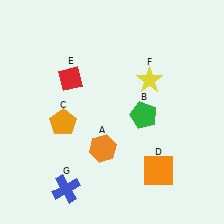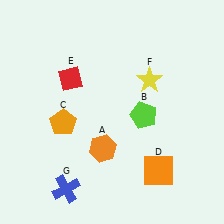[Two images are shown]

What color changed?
The pentagon (B) changed from green in Image 1 to lime in Image 2.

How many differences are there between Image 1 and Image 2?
There is 1 difference between the two images.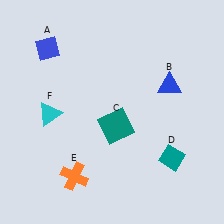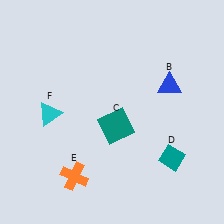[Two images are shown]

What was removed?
The blue diamond (A) was removed in Image 2.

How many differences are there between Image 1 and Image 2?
There is 1 difference between the two images.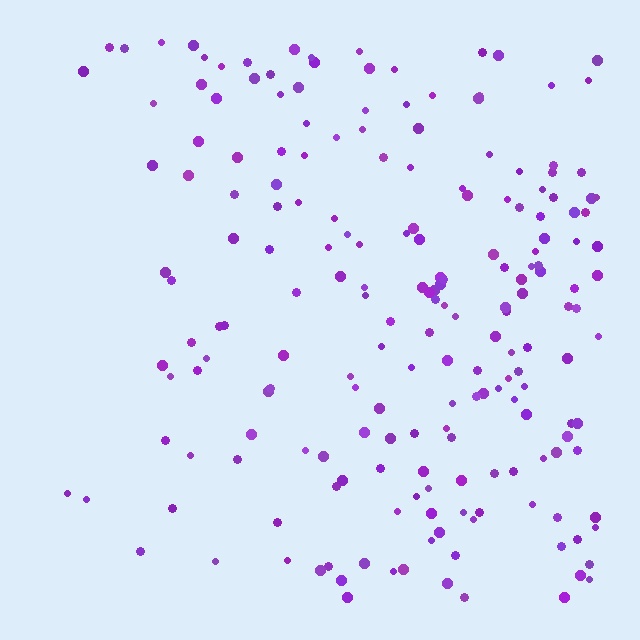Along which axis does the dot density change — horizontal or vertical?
Horizontal.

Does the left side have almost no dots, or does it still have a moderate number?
Still a moderate number, just noticeably fewer than the right.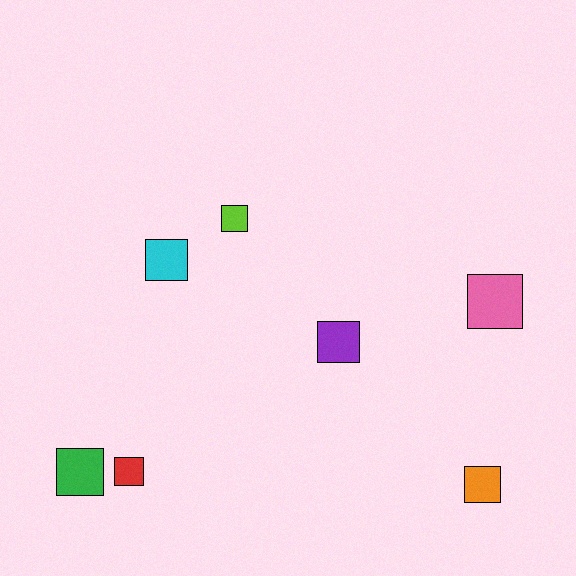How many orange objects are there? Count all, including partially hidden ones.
There is 1 orange object.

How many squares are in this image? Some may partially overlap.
There are 7 squares.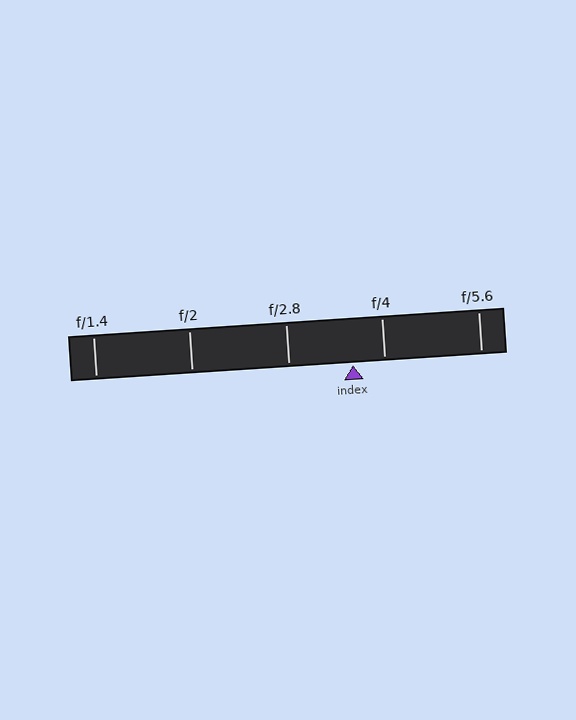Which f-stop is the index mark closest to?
The index mark is closest to f/4.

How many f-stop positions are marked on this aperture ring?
There are 5 f-stop positions marked.